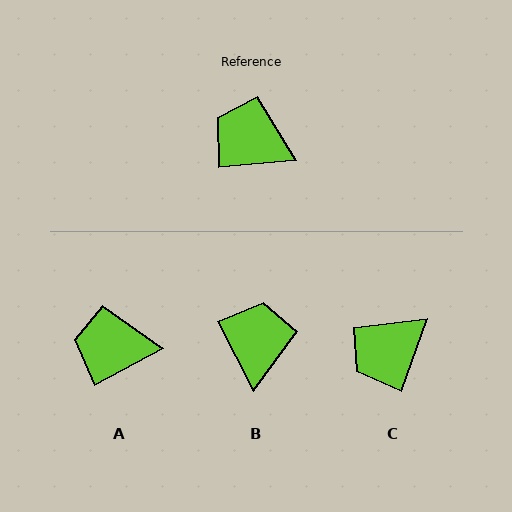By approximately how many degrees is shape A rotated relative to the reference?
Approximately 23 degrees counter-clockwise.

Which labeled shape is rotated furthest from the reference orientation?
B, about 68 degrees away.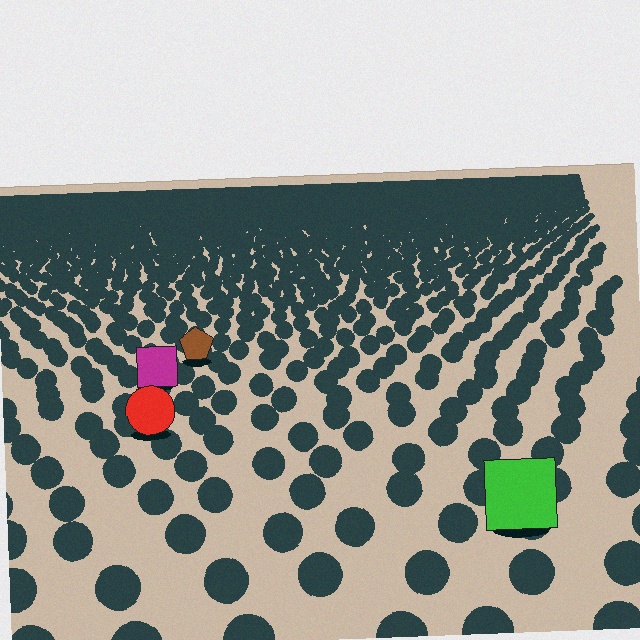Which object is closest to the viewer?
The green square is closest. The texture marks near it are larger and more spread out.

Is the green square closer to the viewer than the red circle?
Yes. The green square is closer — you can tell from the texture gradient: the ground texture is coarser near it.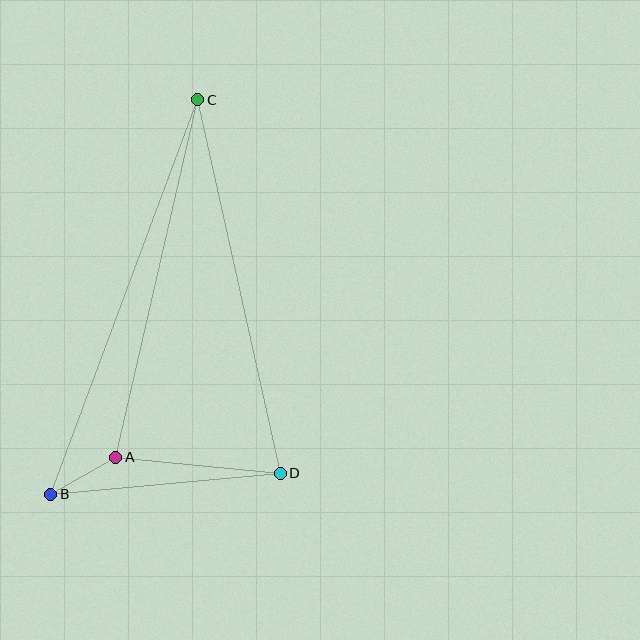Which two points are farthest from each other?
Points B and C are farthest from each other.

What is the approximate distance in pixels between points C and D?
The distance between C and D is approximately 382 pixels.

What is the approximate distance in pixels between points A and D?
The distance between A and D is approximately 165 pixels.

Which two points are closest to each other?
Points A and B are closest to each other.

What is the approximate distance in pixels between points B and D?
The distance between B and D is approximately 230 pixels.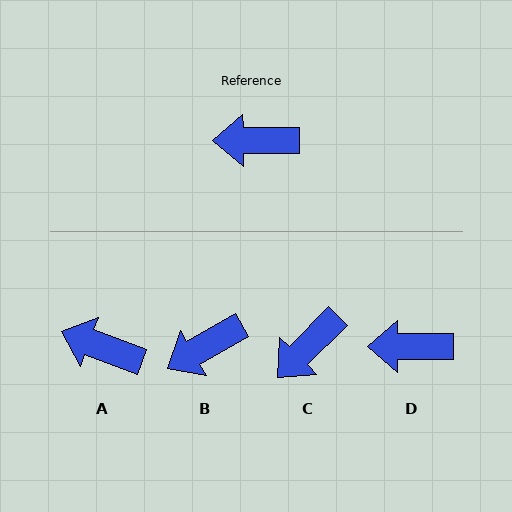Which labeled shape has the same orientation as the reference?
D.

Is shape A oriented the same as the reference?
No, it is off by about 21 degrees.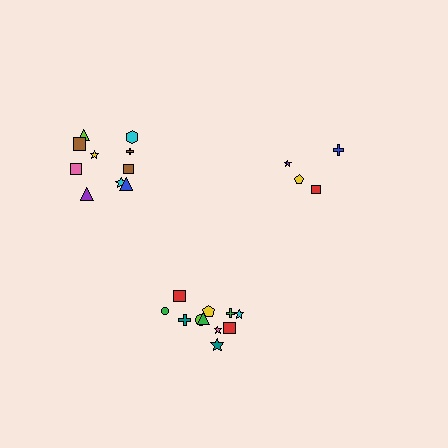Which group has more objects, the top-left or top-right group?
The top-left group.